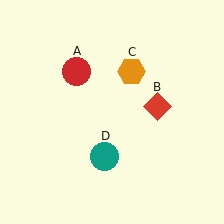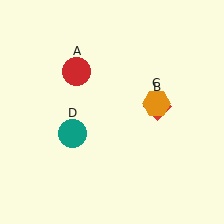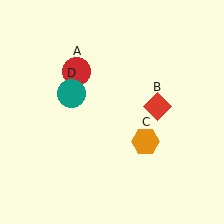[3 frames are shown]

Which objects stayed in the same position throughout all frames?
Red circle (object A) and red diamond (object B) remained stationary.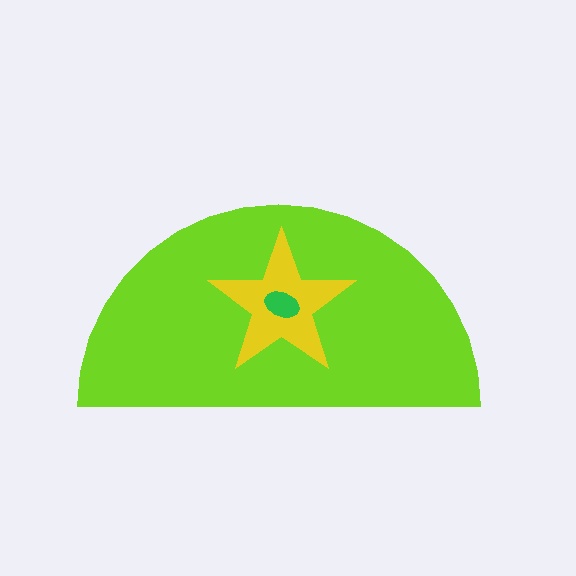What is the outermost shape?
The lime semicircle.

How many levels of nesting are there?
3.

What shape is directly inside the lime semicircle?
The yellow star.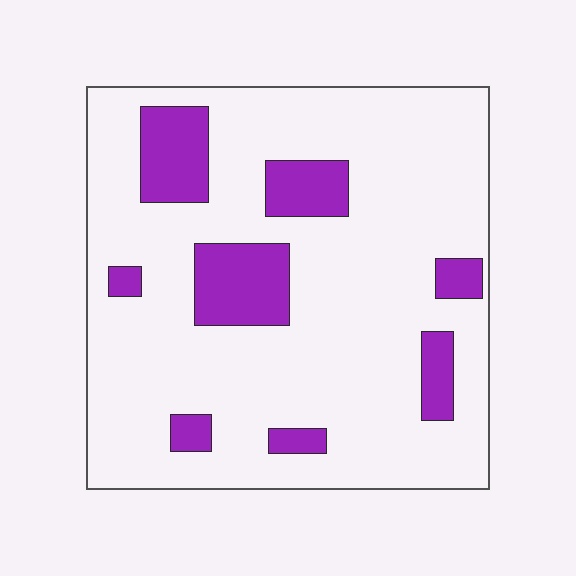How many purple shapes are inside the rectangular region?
8.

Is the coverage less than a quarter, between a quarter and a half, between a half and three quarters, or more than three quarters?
Less than a quarter.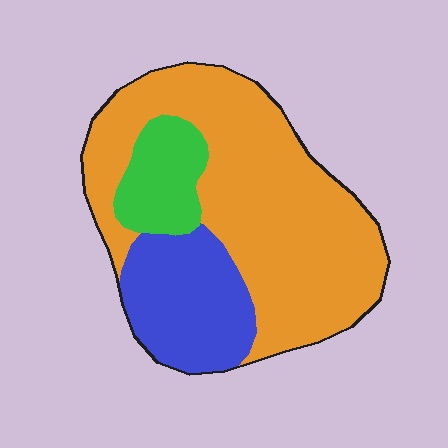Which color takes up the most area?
Orange, at roughly 65%.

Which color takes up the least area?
Green, at roughly 15%.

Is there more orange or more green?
Orange.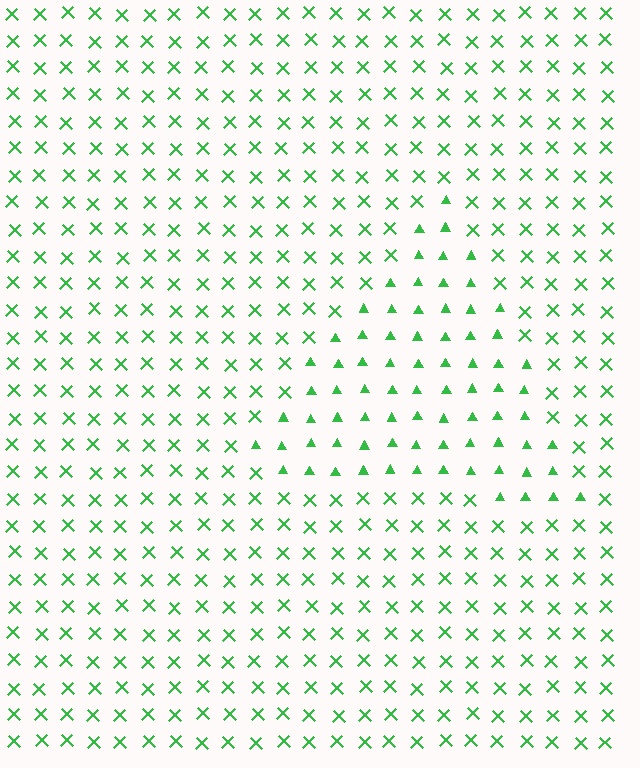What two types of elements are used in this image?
The image uses triangles inside the triangle region and X marks outside it.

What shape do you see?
I see a triangle.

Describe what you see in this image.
The image is filled with small green elements arranged in a uniform grid. A triangle-shaped region contains triangles, while the surrounding area contains X marks. The boundary is defined purely by the change in element shape.